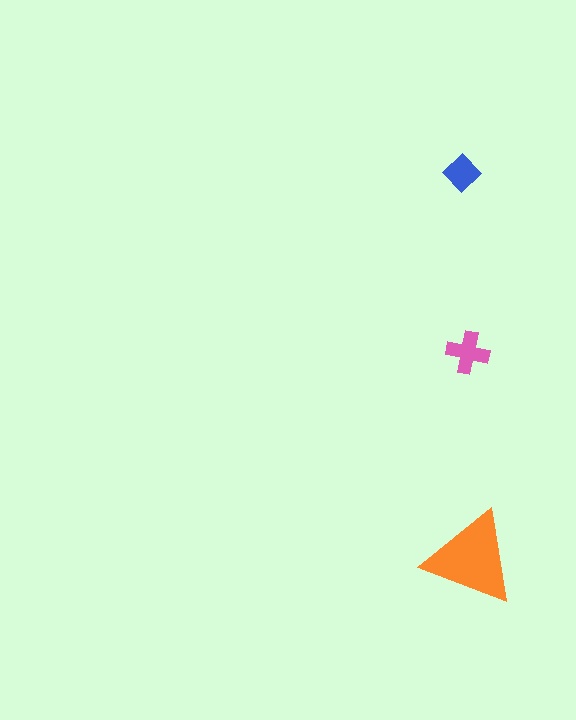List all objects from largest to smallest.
The orange triangle, the pink cross, the blue diamond.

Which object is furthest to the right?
The orange triangle is rightmost.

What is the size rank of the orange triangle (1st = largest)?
1st.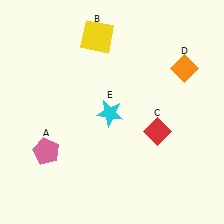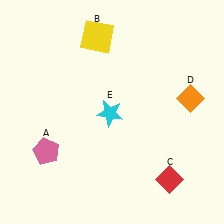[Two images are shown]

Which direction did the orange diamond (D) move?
The orange diamond (D) moved down.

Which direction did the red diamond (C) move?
The red diamond (C) moved down.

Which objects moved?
The objects that moved are: the red diamond (C), the orange diamond (D).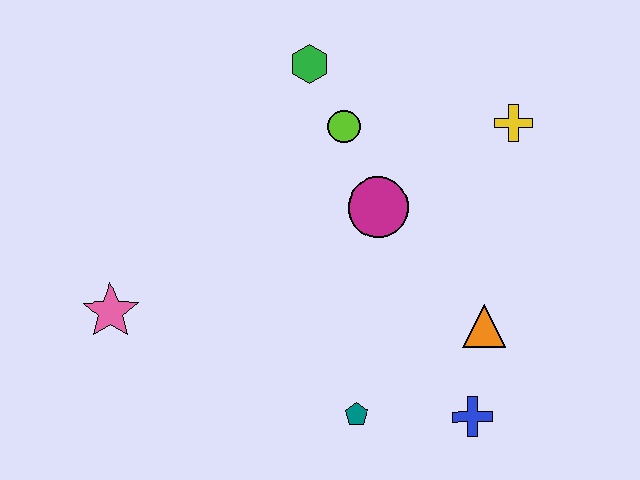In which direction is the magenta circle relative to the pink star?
The magenta circle is to the right of the pink star.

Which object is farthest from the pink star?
The yellow cross is farthest from the pink star.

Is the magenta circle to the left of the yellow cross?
Yes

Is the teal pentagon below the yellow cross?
Yes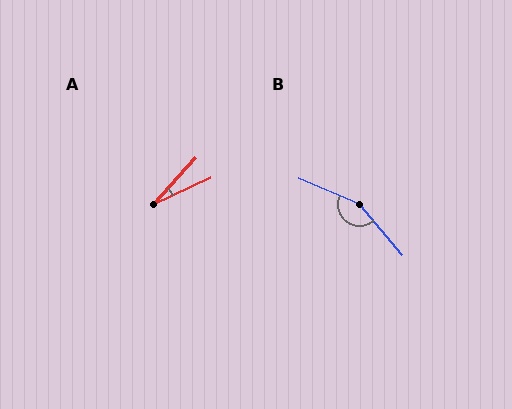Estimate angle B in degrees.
Approximately 154 degrees.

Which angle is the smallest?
A, at approximately 22 degrees.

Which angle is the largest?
B, at approximately 154 degrees.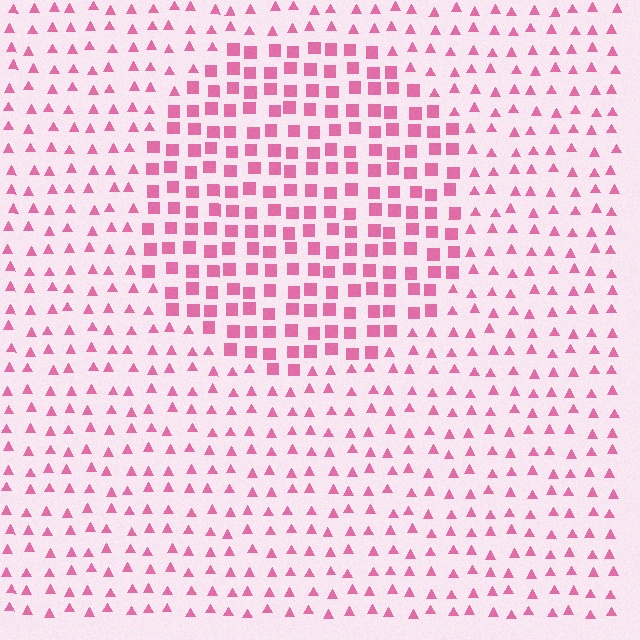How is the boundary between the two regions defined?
The boundary is defined by a change in element shape: squares inside vs. triangles outside. All elements share the same color and spacing.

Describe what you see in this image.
The image is filled with small pink elements arranged in a uniform grid. A circle-shaped region contains squares, while the surrounding area contains triangles. The boundary is defined purely by the change in element shape.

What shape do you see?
I see a circle.